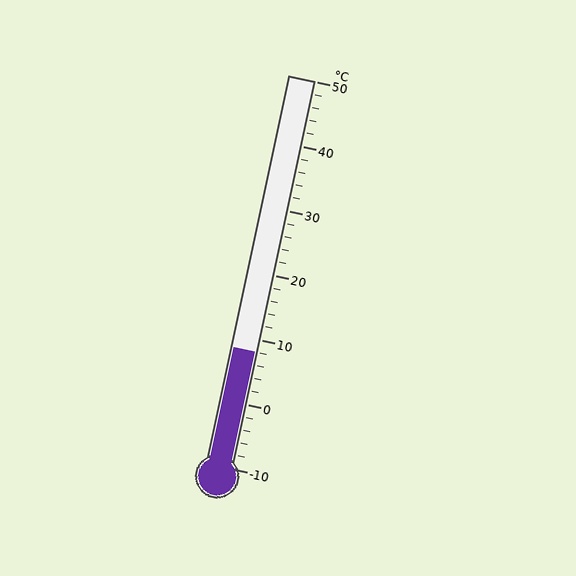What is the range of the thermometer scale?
The thermometer scale ranges from -10°C to 50°C.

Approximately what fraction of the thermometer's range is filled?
The thermometer is filled to approximately 30% of its range.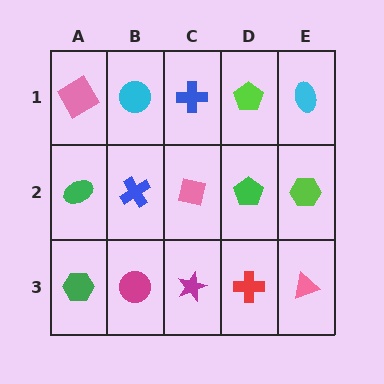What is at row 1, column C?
A blue cross.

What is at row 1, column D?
A lime pentagon.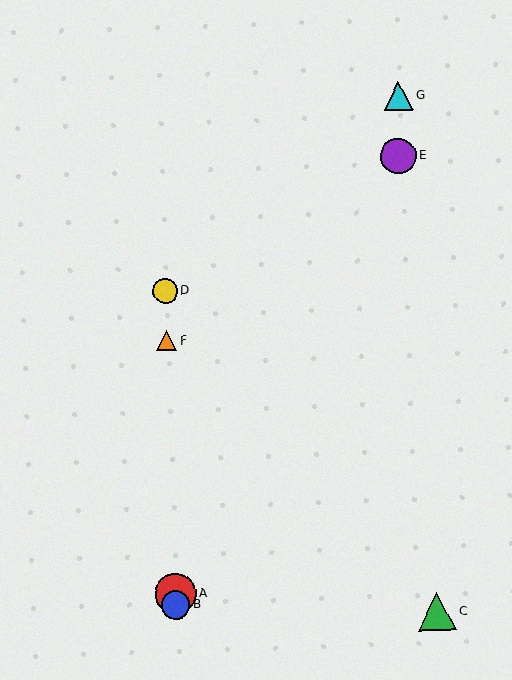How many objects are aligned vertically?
4 objects (A, B, D, F) are aligned vertically.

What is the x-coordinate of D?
Object D is at x≈165.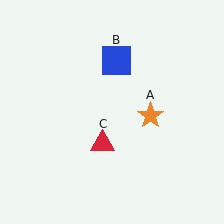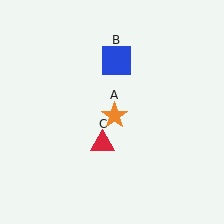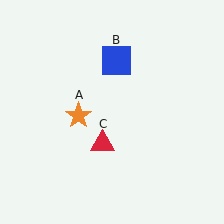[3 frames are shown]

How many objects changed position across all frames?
1 object changed position: orange star (object A).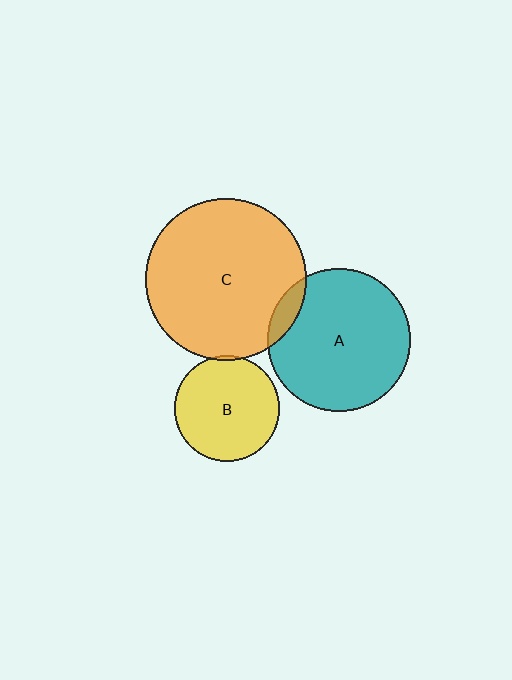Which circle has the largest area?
Circle C (orange).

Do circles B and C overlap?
Yes.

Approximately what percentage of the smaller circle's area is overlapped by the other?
Approximately 5%.